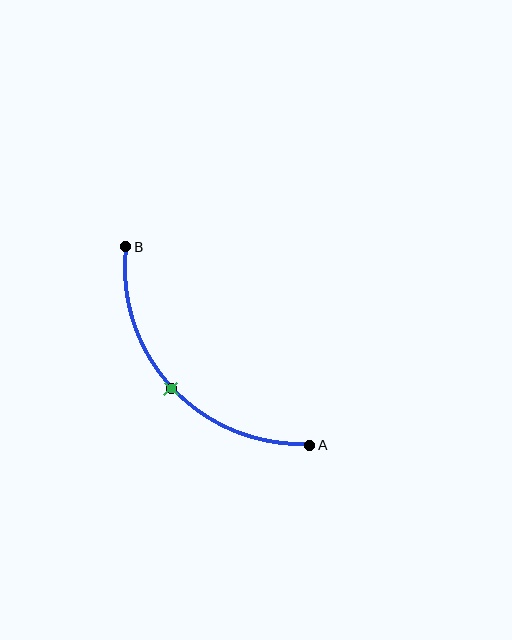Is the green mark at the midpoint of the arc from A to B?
Yes. The green mark lies on the arc at equal arc-length from both A and B — it is the arc midpoint.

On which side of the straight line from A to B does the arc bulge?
The arc bulges below and to the left of the straight line connecting A and B.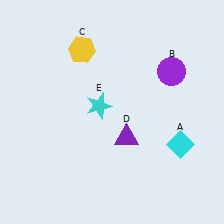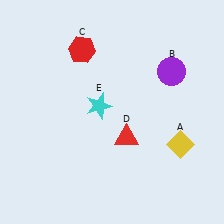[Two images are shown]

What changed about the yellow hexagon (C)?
In Image 1, C is yellow. In Image 2, it changed to red.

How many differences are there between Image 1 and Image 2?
There are 3 differences between the two images.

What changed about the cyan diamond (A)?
In Image 1, A is cyan. In Image 2, it changed to yellow.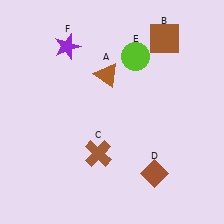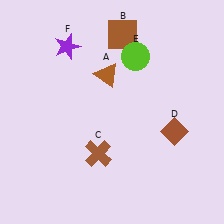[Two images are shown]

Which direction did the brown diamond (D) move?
The brown diamond (D) moved up.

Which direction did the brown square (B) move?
The brown square (B) moved left.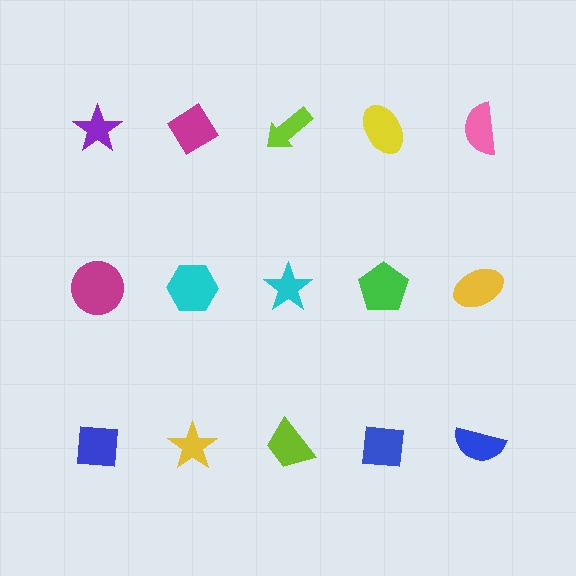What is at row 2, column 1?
A magenta circle.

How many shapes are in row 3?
5 shapes.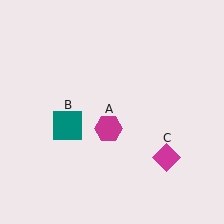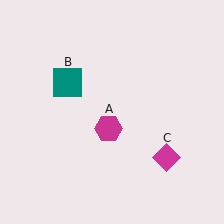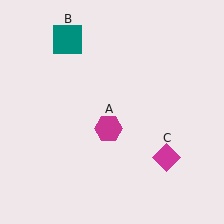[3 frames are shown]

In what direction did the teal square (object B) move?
The teal square (object B) moved up.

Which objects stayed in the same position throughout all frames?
Magenta hexagon (object A) and magenta diamond (object C) remained stationary.